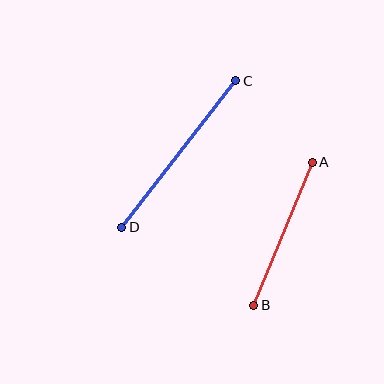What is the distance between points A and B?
The distance is approximately 154 pixels.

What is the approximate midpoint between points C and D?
The midpoint is at approximately (179, 154) pixels.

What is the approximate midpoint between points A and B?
The midpoint is at approximately (283, 234) pixels.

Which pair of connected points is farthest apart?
Points C and D are farthest apart.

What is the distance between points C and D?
The distance is approximately 185 pixels.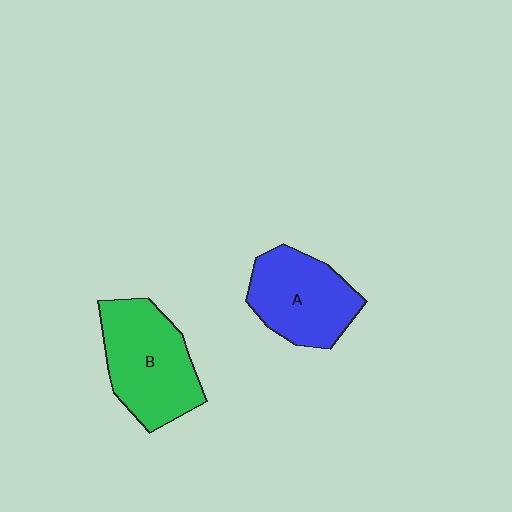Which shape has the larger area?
Shape B (green).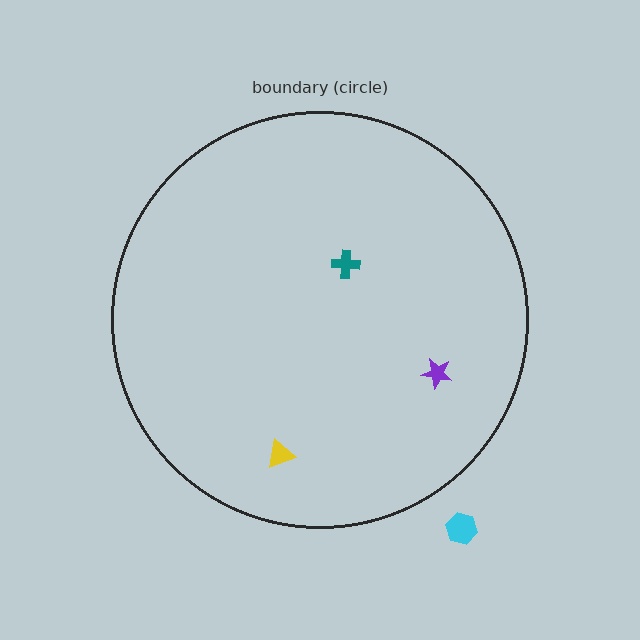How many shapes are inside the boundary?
3 inside, 1 outside.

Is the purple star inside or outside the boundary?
Inside.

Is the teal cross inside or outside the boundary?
Inside.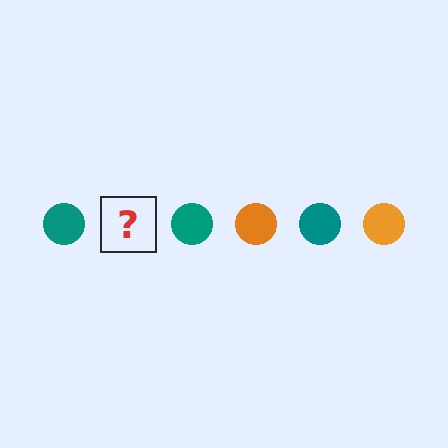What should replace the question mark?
The question mark should be replaced with an orange circle.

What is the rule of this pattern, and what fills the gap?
The rule is that the pattern cycles through teal, orange circles. The gap should be filled with an orange circle.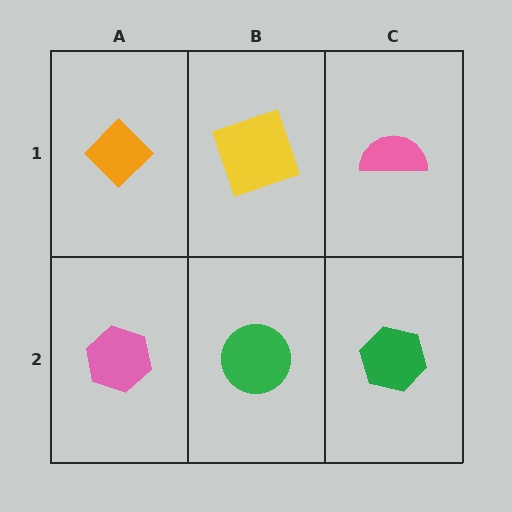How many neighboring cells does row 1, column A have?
2.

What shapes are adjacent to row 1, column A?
A pink hexagon (row 2, column A), a yellow square (row 1, column B).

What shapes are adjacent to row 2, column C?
A pink semicircle (row 1, column C), a green circle (row 2, column B).